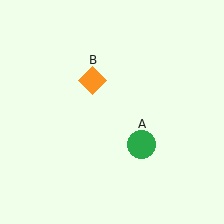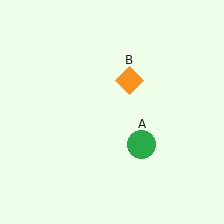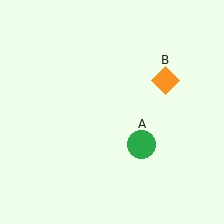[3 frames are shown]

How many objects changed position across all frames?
1 object changed position: orange diamond (object B).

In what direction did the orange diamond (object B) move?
The orange diamond (object B) moved right.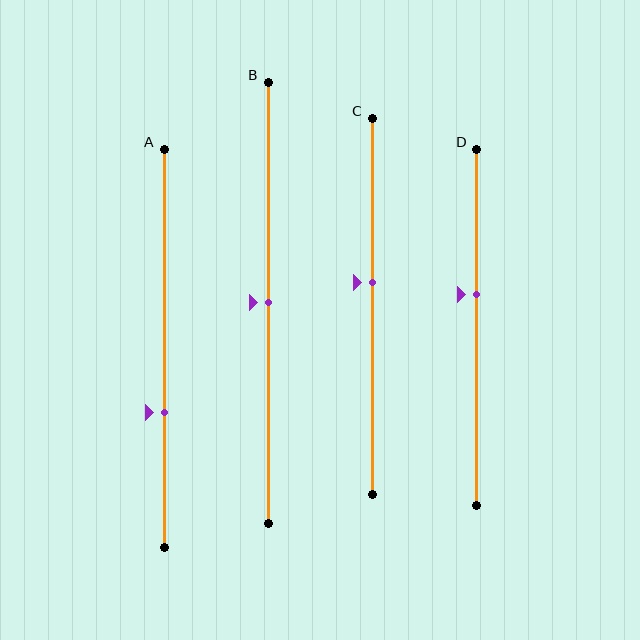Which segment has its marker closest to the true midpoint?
Segment B has its marker closest to the true midpoint.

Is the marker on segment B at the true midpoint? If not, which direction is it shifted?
Yes, the marker on segment B is at the true midpoint.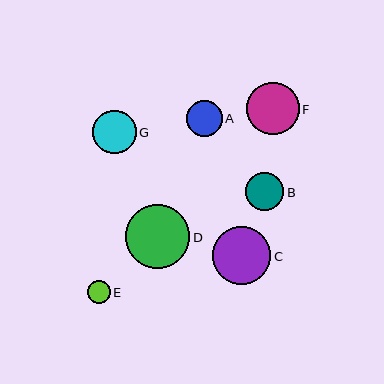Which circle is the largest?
Circle D is the largest with a size of approximately 64 pixels.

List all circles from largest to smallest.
From largest to smallest: D, C, F, G, B, A, E.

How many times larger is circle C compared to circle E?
Circle C is approximately 2.5 times the size of circle E.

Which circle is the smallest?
Circle E is the smallest with a size of approximately 23 pixels.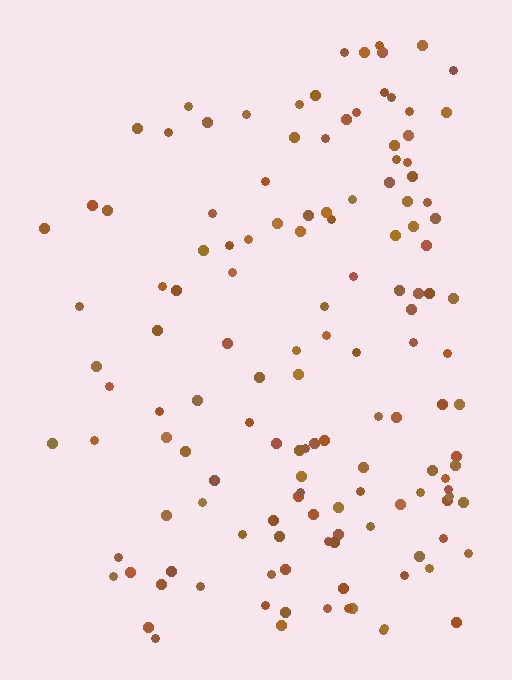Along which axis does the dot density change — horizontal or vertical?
Horizontal.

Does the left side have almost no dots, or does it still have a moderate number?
Still a moderate number, just noticeably fewer than the right.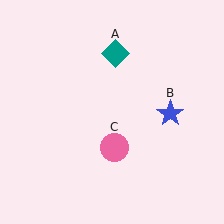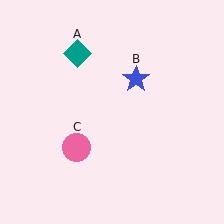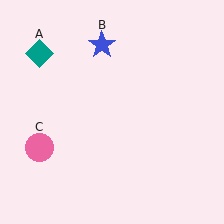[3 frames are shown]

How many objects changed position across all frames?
3 objects changed position: teal diamond (object A), blue star (object B), pink circle (object C).